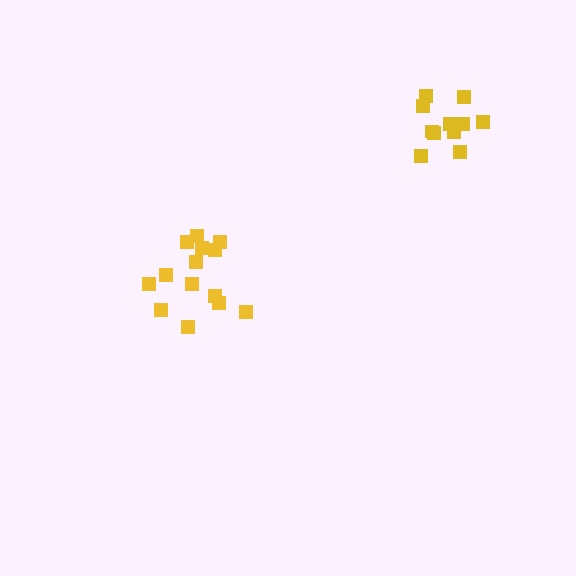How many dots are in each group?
Group 1: 14 dots, Group 2: 11 dots (25 total).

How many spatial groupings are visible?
There are 2 spatial groupings.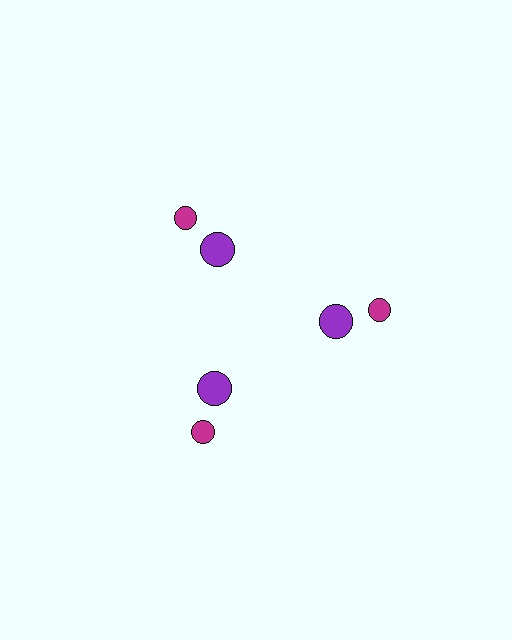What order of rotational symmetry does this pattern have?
This pattern has 3-fold rotational symmetry.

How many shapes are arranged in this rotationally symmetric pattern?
There are 6 shapes, arranged in 3 groups of 2.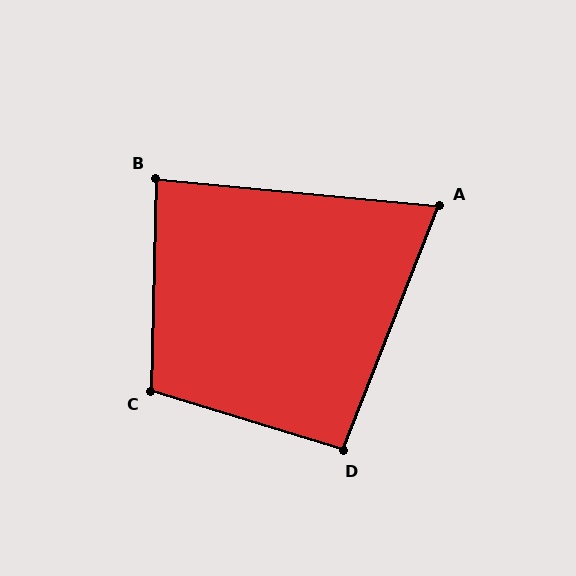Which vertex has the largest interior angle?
C, at approximately 106 degrees.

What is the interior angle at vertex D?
Approximately 94 degrees (approximately right).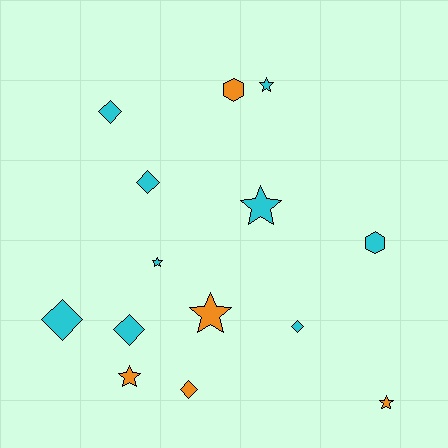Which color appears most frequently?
Cyan, with 9 objects.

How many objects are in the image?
There are 14 objects.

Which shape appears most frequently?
Diamond, with 6 objects.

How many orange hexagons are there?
There is 1 orange hexagon.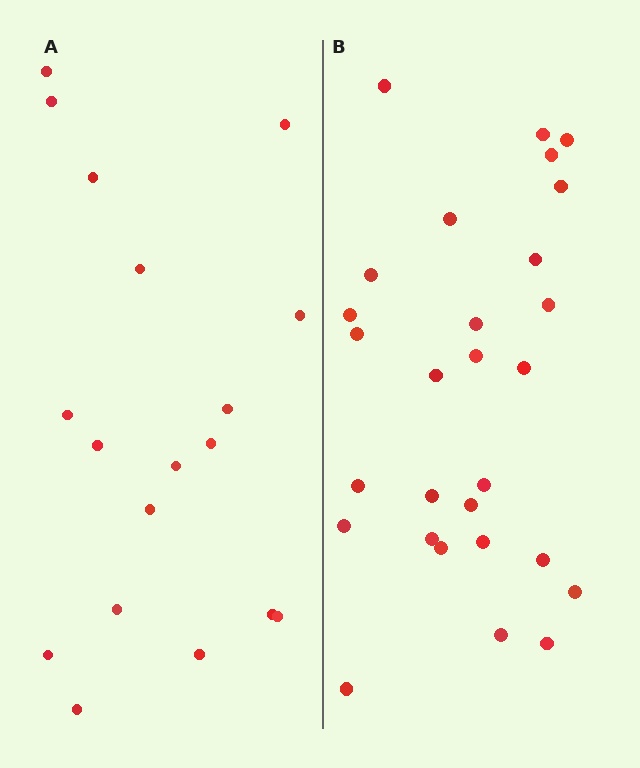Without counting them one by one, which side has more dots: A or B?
Region B (the right region) has more dots.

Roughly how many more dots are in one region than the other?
Region B has roughly 10 or so more dots than region A.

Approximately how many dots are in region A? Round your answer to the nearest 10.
About 20 dots. (The exact count is 18, which rounds to 20.)